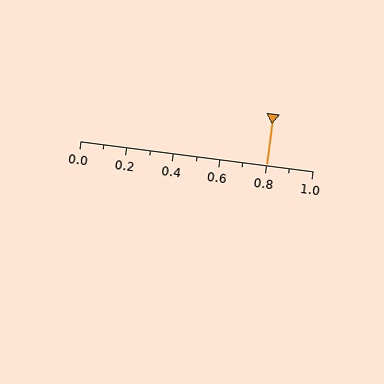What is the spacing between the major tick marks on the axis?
The major ticks are spaced 0.2 apart.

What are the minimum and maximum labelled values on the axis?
The axis runs from 0.0 to 1.0.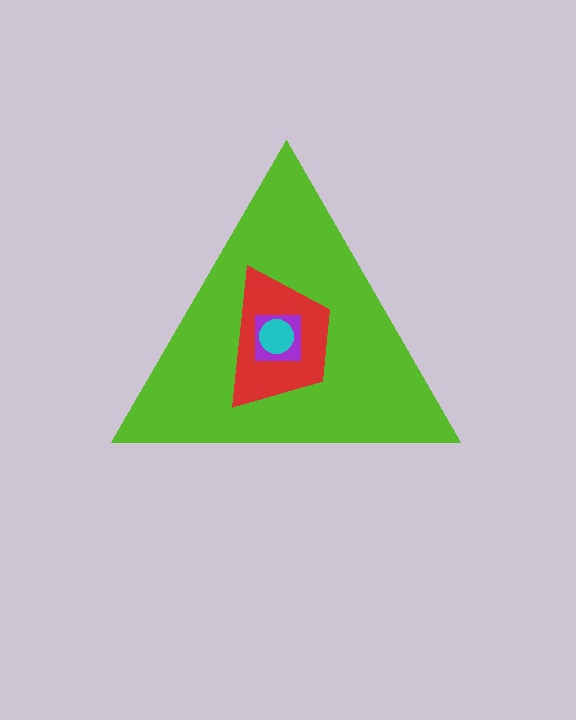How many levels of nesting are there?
4.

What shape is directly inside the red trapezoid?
The purple square.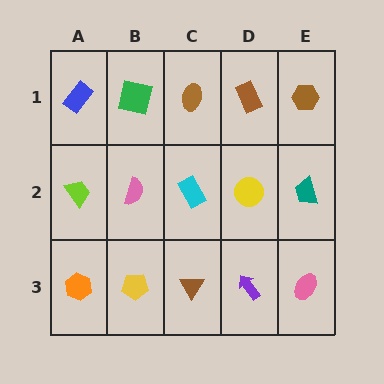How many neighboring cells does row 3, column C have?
3.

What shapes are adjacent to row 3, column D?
A yellow circle (row 2, column D), a brown triangle (row 3, column C), a pink ellipse (row 3, column E).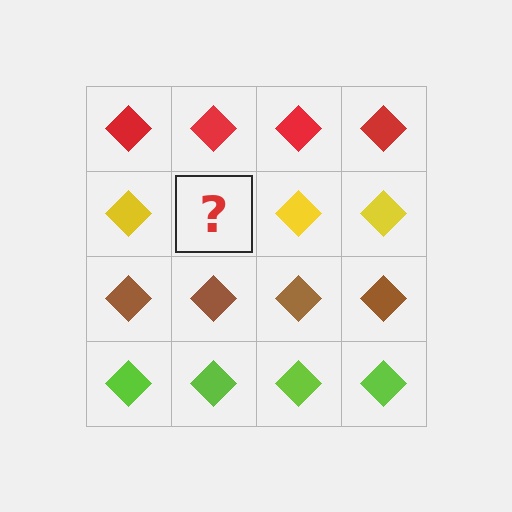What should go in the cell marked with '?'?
The missing cell should contain a yellow diamond.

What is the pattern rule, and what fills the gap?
The rule is that each row has a consistent color. The gap should be filled with a yellow diamond.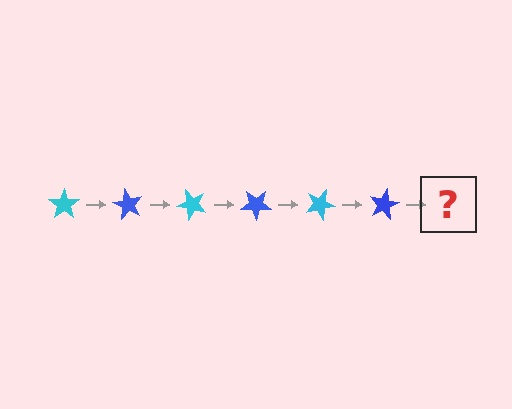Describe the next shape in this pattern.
It should be a cyan star, rotated 360 degrees from the start.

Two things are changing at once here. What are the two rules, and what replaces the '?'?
The two rules are that it rotates 60 degrees each step and the color cycles through cyan and blue. The '?' should be a cyan star, rotated 360 degrees from the start.